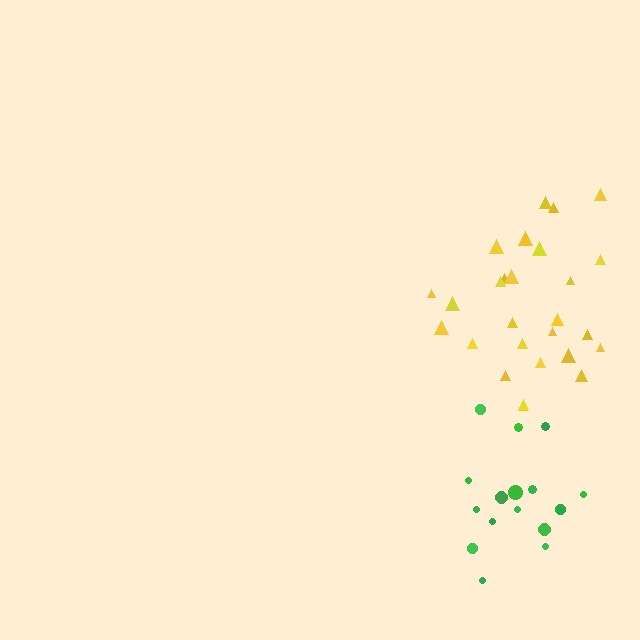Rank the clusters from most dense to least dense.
green, yellow.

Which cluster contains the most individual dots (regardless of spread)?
Yellow (27).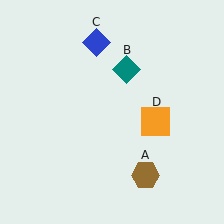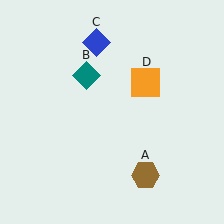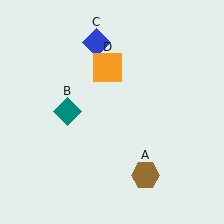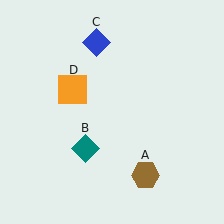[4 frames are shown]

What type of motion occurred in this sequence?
The teal diamond (object B), orange square (object D) rotated counterclockwise around the center of the scene.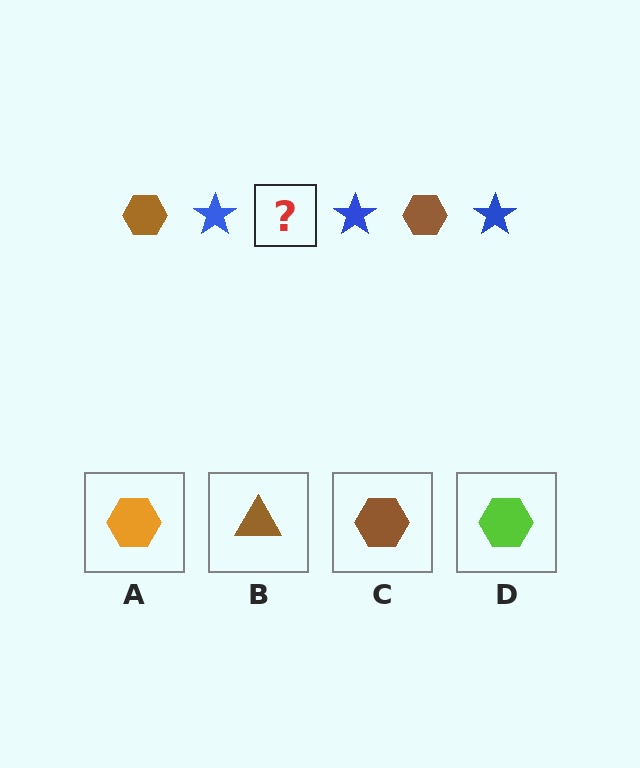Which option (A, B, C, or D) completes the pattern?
C.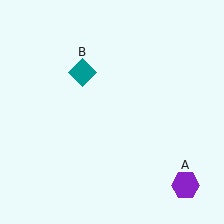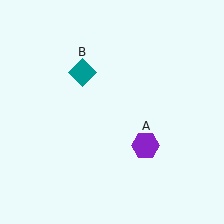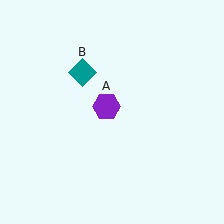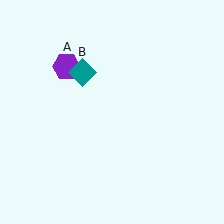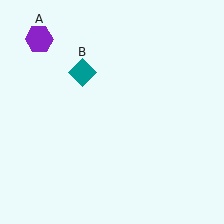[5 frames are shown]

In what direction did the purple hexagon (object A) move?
The purple hexagon (object A) moved up and to the left.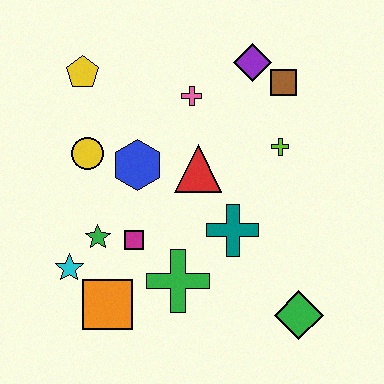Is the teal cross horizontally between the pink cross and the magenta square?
No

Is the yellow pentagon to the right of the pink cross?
No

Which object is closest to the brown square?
The purple diamond is closest to the brown square.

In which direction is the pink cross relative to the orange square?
The pink cross is above the orange square.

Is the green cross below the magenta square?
Yes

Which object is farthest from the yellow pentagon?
The green diamond is farthest from the yellow pentagon.